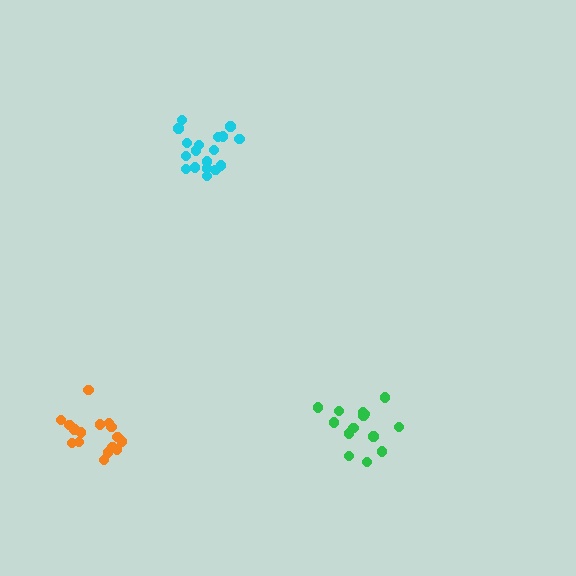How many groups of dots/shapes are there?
There are 3 groups.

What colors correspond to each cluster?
The clusters are colored: green, cyan, orange.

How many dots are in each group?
Group 1: 14 dots, Group 2: 18 dots, Group 3: 16 dots (48 total).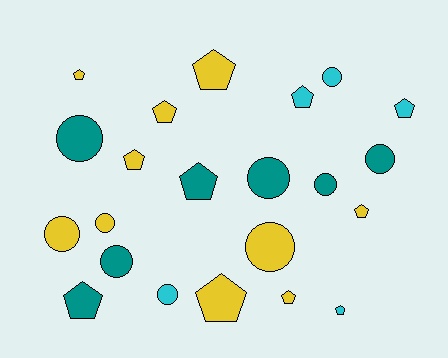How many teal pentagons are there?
There are 2 teal pentagons.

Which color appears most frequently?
Yellow, with 10 objects.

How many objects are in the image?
There are 22 objects.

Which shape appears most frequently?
Pentagon, with 12 objects.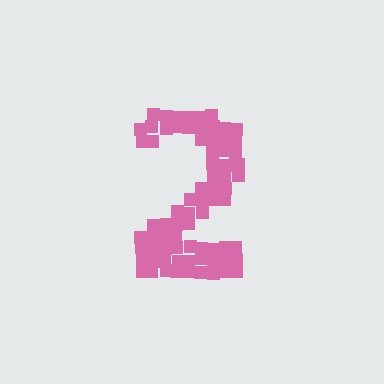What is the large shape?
The large shape is the digit 2.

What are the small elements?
The small elements are squares.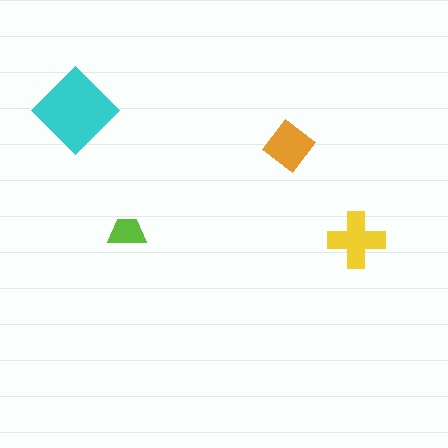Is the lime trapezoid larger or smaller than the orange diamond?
Smaller.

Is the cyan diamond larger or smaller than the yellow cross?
Larger.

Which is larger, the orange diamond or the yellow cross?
The yellow cross.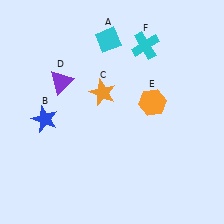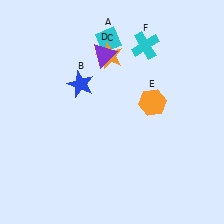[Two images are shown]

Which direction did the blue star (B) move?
The blue star (B) moved right.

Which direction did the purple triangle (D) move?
The purple triangle (D) moved right.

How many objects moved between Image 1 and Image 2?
3 objects moved between the two images.